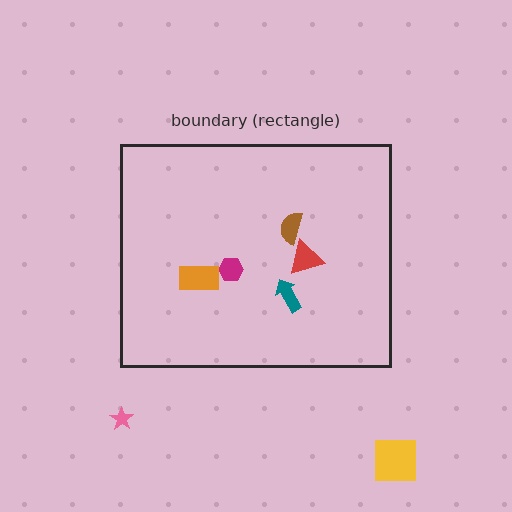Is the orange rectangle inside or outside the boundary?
Inside.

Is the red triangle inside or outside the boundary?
Inside.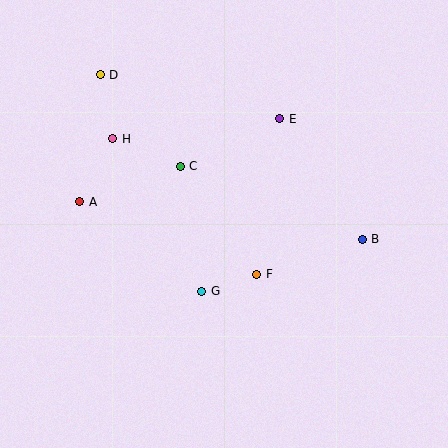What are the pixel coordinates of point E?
Point E is at (280, 119).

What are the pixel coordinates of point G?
Point G is at (202, 291).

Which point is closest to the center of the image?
Point F at (257, 274) is closest to the center.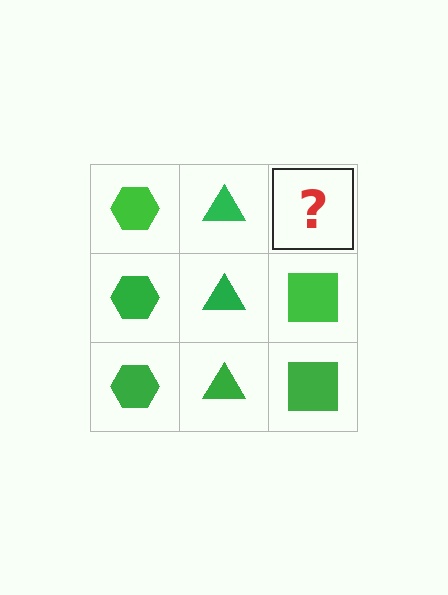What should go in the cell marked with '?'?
The missing cell should contain a green square.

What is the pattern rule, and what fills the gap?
The rule is that each column has a consistent shape. The gap should be filled with a green square.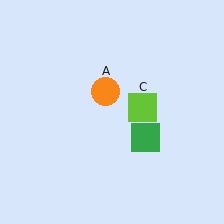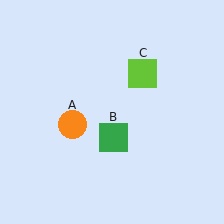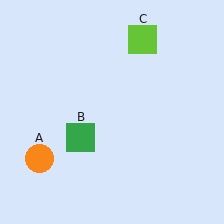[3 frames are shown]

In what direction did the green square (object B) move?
The green square (object B) moved left.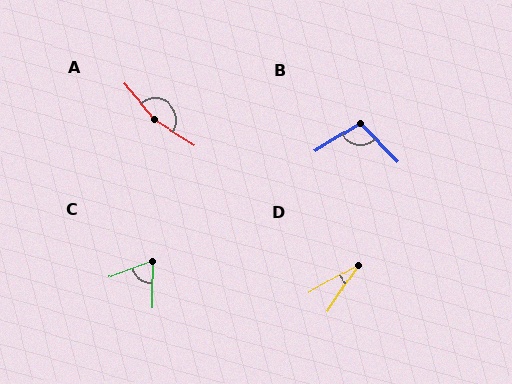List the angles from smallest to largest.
D (26°), C (69°), B (102°), A (162°).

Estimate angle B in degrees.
Approximately 102 degrees.